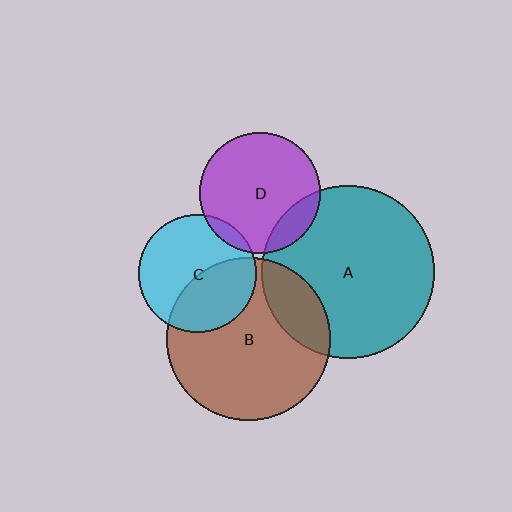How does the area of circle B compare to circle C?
Approximately 1.9 times.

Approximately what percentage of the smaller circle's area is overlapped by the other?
Approximately 40%.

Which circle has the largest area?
Circle A (teal).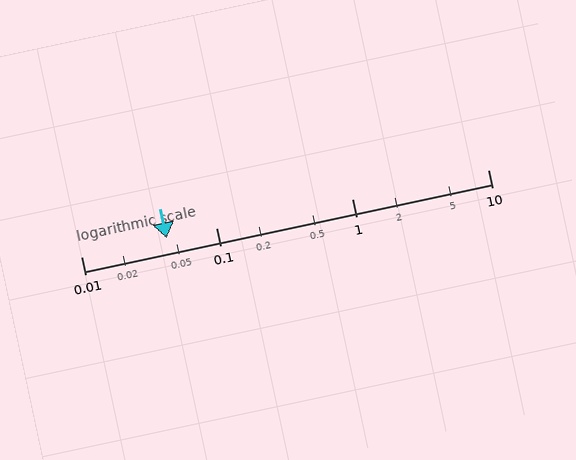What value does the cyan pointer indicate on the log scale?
The pointer indicates approximately 0.043.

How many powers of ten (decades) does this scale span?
The scale spans 3 decades, from 0.01 to 10.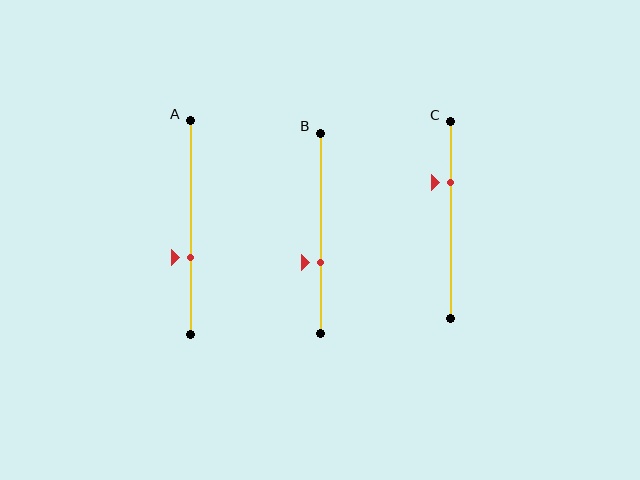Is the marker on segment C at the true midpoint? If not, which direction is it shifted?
No, the marker on segment C is shifted upward by about 19% of the segment length.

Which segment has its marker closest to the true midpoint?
Segment A has its marker closest to the true midpoint.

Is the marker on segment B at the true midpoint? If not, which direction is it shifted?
No, the marker on segment B is shifted downward by about 15% of the segment length.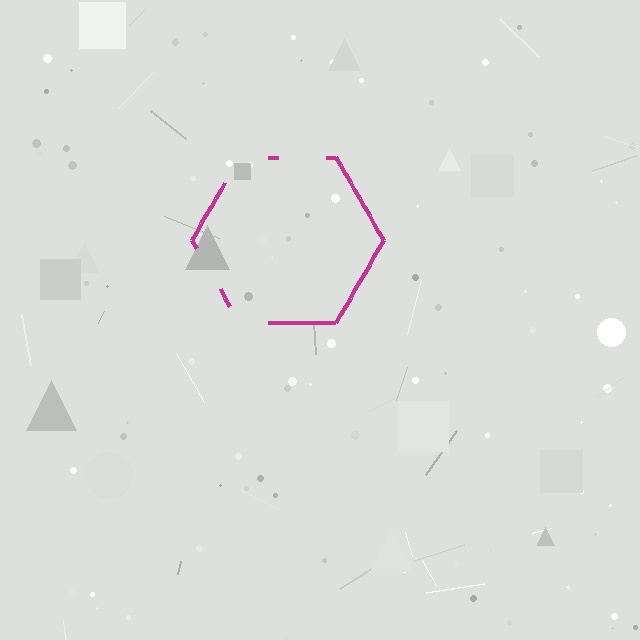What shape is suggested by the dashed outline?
The dashed outline suggests a hexagon.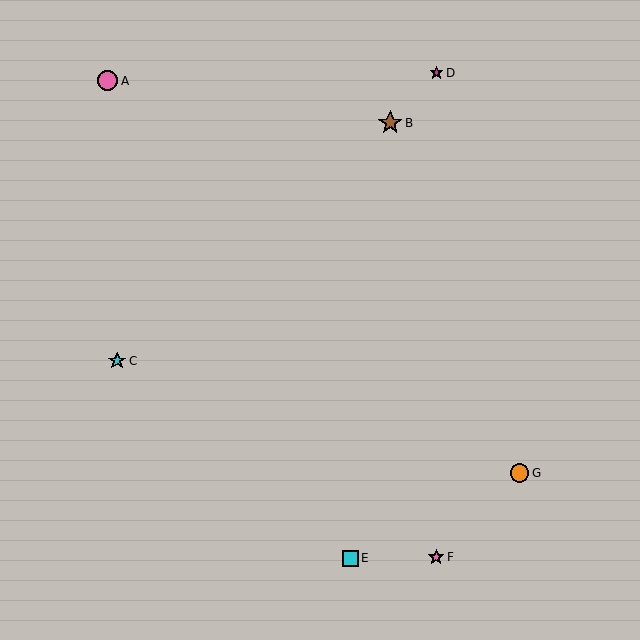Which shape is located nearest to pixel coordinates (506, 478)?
The orange circle (labeled G) at (519, 473) is nearest to that location.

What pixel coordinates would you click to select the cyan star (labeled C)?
Click at (117, 361) to select the cyan star C.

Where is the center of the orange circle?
The center of the orange circle is at (519, 473).